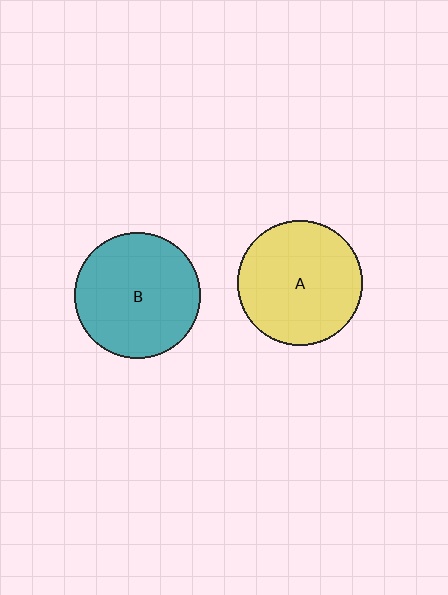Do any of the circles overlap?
No, none of the circles overlap.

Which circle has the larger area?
Circle B (teal).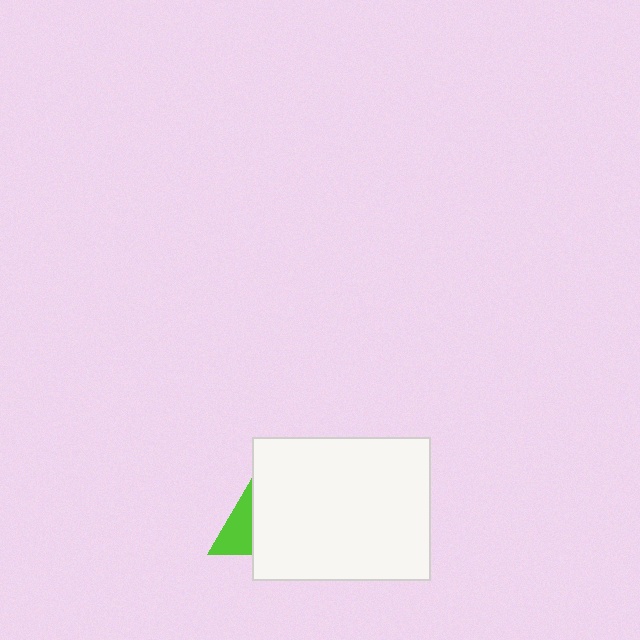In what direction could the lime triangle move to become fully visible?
The lime triangle could move left. That would shift it out from behind the white rectangle entirely.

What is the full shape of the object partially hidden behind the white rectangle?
The partially hidden object is a lime triangle.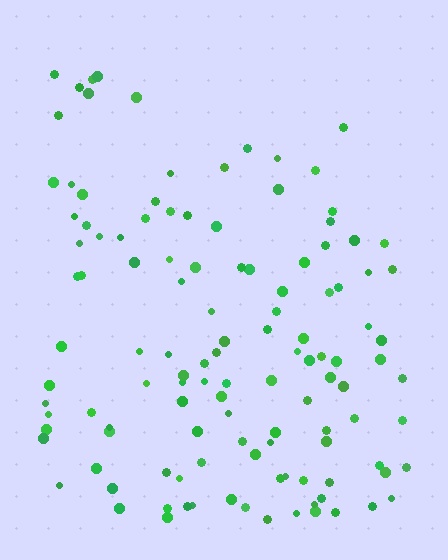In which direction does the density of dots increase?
From top to bottom, with the bottom side densest.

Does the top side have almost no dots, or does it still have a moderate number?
Still a moderate number, just noticeably fewer than the bottom.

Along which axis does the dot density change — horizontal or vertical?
Vertical.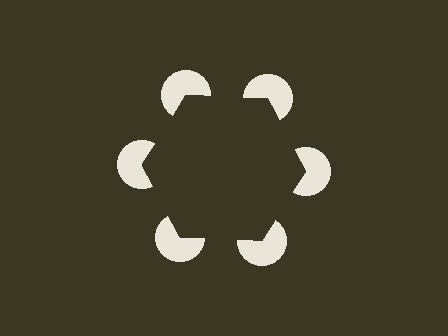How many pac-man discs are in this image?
There are 6 — one at each vertex of the illusory hexagon.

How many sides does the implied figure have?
6 sides.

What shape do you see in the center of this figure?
An illusory hexagon — its edges are inferred from the aligned wedge cuts in the pac-man discs, not physically drawn.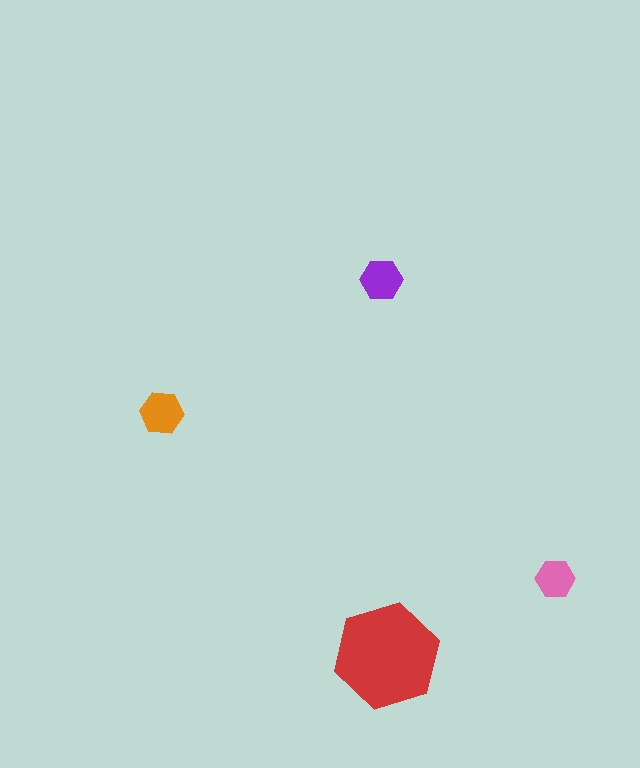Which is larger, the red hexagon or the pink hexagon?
The red one.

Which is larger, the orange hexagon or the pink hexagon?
The orange one.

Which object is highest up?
The purple hexagon is topmost.